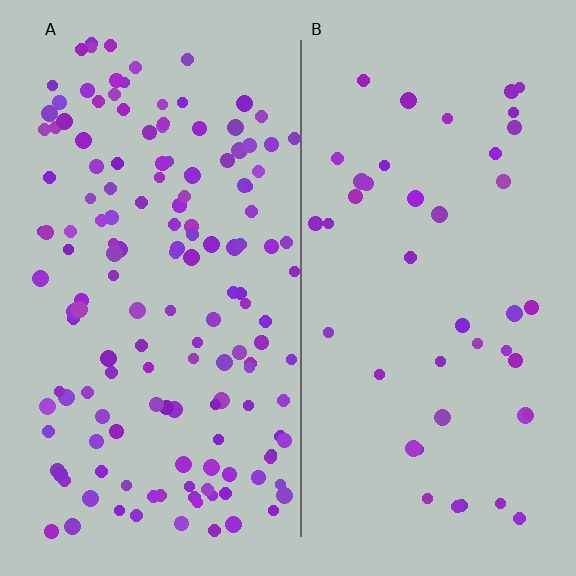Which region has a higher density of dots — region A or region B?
A (the left).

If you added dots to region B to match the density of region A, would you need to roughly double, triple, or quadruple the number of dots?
Approximately triple.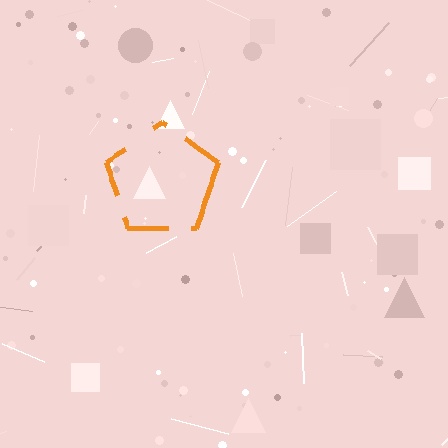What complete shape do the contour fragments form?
The contour fragments form a pentagon.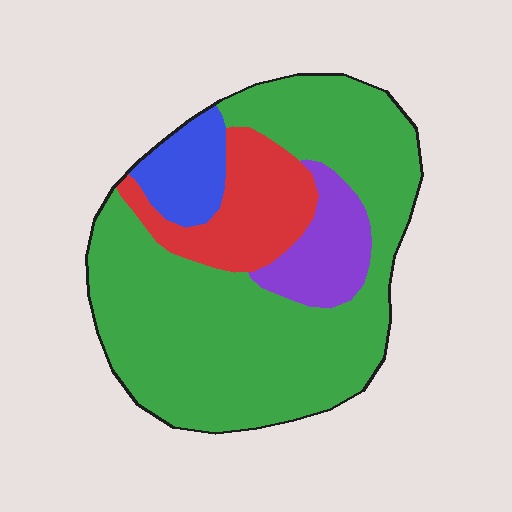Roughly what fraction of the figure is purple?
Purple takes up about one tenth (1/10) of the figure.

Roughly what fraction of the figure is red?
Red takes up about one sixth (1/6) of the figure.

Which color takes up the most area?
Green, at roughly 65%.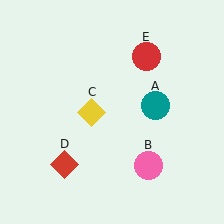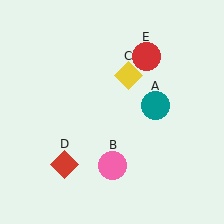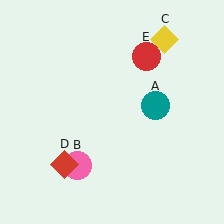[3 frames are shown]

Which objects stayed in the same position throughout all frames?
Teal circle (object A) and red diamond (object D) and red circle (object E) remained stationary.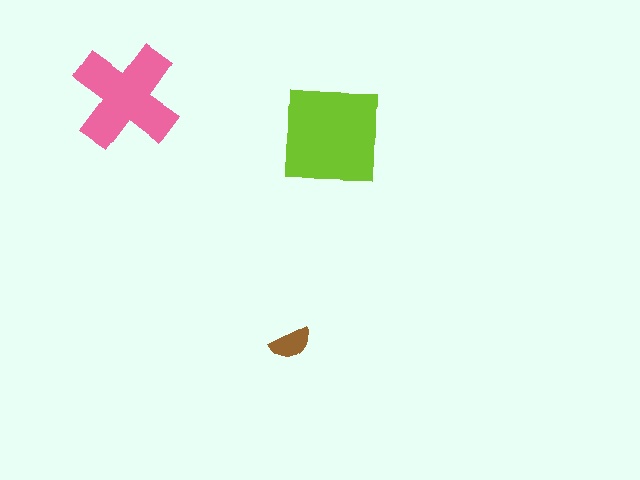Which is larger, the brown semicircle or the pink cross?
The pink cross.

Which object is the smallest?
The brown semicircle.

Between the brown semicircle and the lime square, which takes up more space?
The lime square.